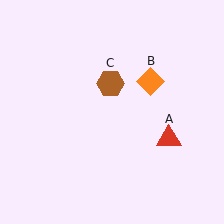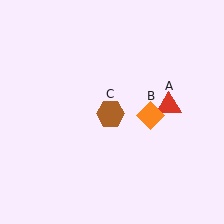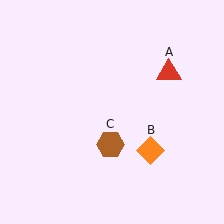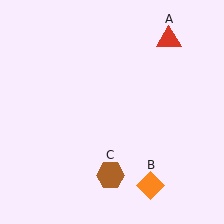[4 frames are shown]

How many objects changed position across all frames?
3 objects changed position: red triangle (object A), orange diamond (object B), brown hexagon (object C).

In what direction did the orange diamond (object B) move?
The orange diamond (object B) moved down.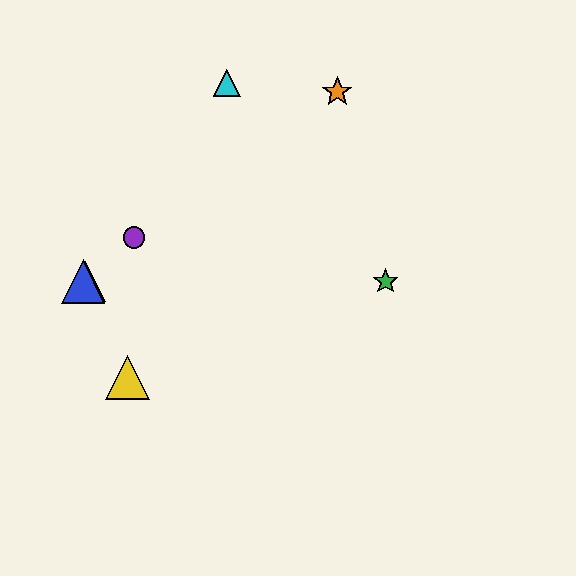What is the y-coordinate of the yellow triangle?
The yellow triangle is at y≈377.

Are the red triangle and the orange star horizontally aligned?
No, the red triangle is at y≈282 and the orange star is at y≈92.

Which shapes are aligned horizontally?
The red triangle, the blue triangle, the green star are aligned horizontally.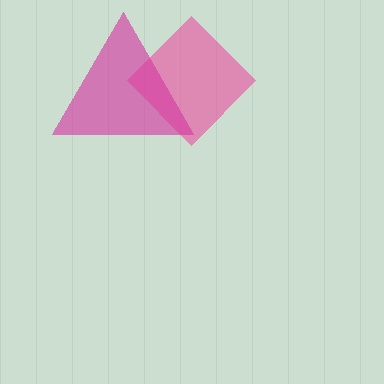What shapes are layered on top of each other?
The layered shapes are: a pink diamond, a magenta triangle.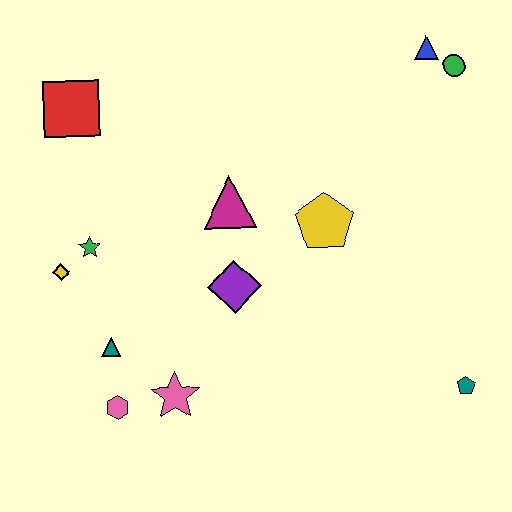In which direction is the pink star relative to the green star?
The pink star is below the green star.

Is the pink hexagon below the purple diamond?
Yes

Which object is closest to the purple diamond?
The magenta triangle is closest to the purple diamond.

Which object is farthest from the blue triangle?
The pink hexagon is farthest from the blue triangle.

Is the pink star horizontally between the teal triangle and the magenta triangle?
Yes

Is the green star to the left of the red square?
No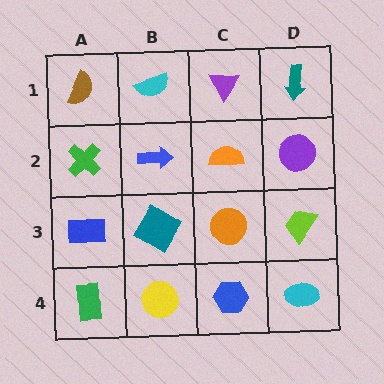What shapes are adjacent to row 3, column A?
A green cross (row 2, column A), a green rectangle (row 4, column A), a teal diamond (row 3, column B).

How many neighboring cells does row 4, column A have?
2.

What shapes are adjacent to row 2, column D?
A teal arrow (row 1, column D), a lime trapezoid (row 3, column D), an orange semicircle (row 2, column C).